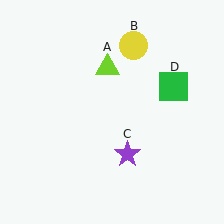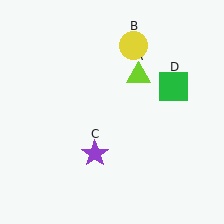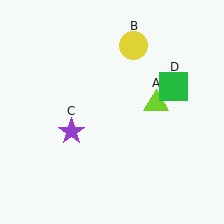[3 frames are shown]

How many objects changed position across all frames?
2 objects changed position: lime triangle (object A), purple star (object C).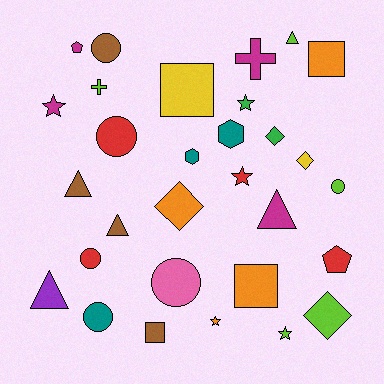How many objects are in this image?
There are 30 objects.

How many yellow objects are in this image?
There are 2 yellow objects.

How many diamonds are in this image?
There are 4 diamonds.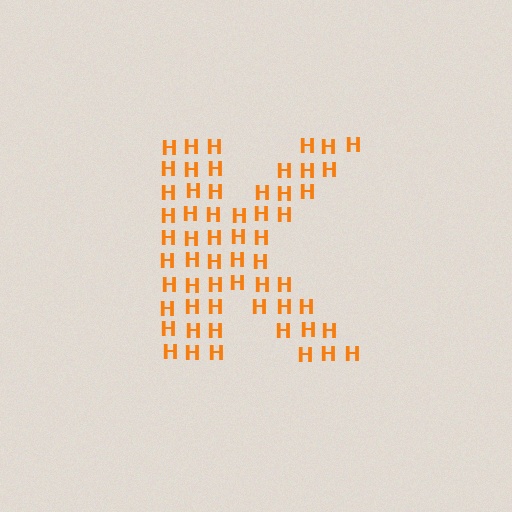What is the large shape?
The large shape is the letter K.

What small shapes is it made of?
It is made of small letter H's.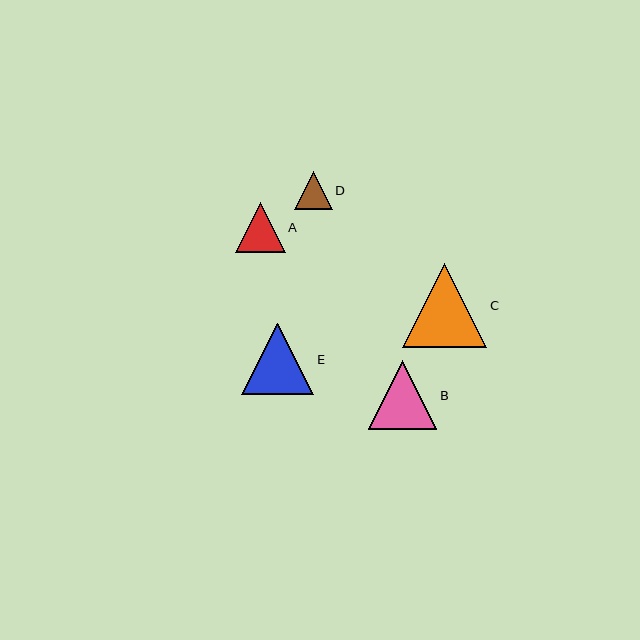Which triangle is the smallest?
Triangle D is the smallest with a size of approximately 38 pixels.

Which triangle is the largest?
Triangle C is the largest with a size of approximately 84 pixels.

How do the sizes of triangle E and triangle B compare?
Triangle E and triangle B are approximately the same size.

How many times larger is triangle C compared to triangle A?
Triangle C is approximately 1.7 times the size of triangle A.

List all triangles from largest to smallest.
From largest to smallest: C, E, B, A, D.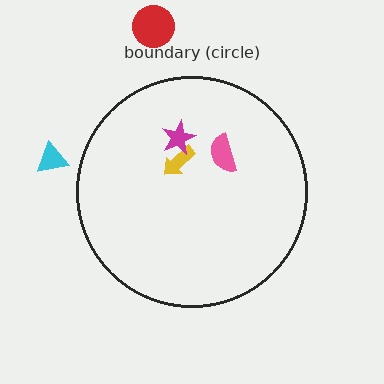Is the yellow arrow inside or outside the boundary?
Inside.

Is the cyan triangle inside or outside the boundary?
Outside.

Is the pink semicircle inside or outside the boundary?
Inside.